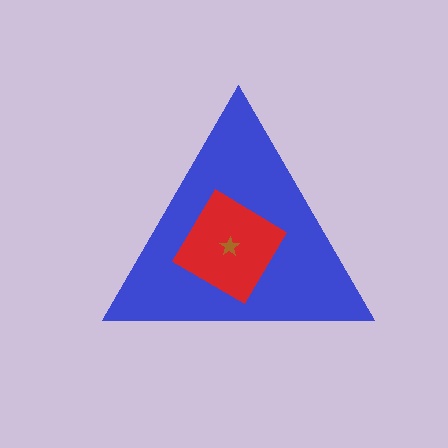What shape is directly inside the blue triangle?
The red diamond.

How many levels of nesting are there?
3.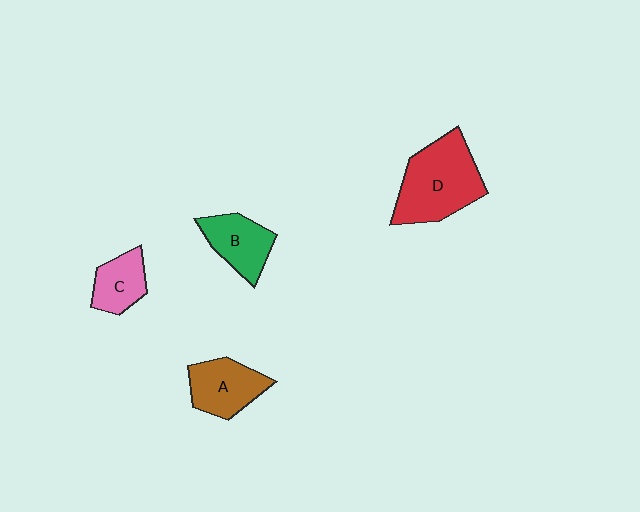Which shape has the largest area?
Shape D (red).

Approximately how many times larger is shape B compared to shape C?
Approximately 1.2 times.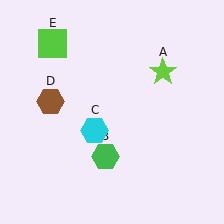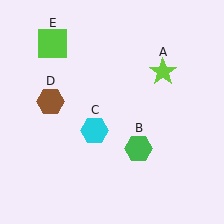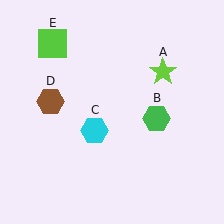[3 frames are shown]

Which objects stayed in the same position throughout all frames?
Lime star (object A) and cyan hexagon (object C) and brown hexagon (object D) and lime square (object E) remained stationary.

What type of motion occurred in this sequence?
The green hexagon (object B) rotated counterclockwise around the center of the scene.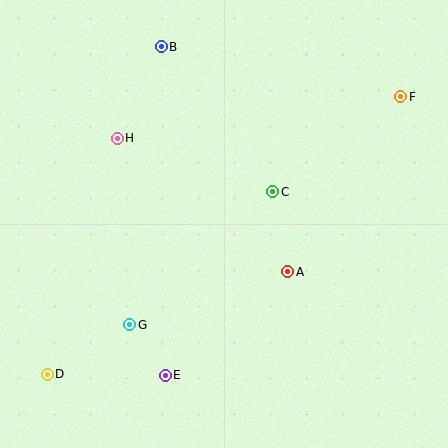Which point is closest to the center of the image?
Point C at (273, 192) is closest to the center.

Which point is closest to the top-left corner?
Point B is closest to the top-left corner.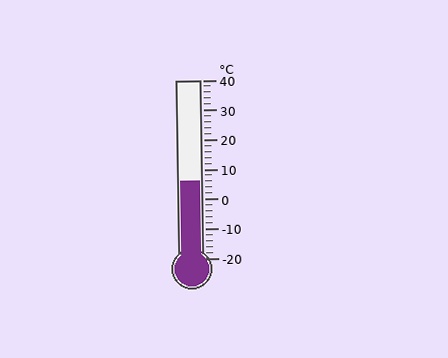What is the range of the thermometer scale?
The thermometer scale ranges from -20°C to 40°C.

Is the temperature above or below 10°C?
The temperature is below 10°C.